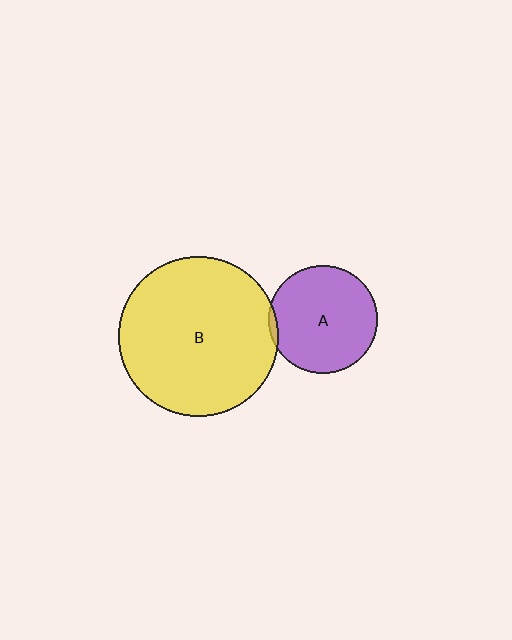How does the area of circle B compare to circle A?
Approximately 2.2 times.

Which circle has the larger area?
Circle B (yellow).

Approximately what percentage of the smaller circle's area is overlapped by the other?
Approximately 5%.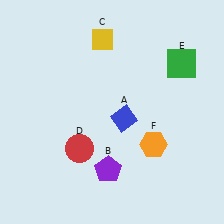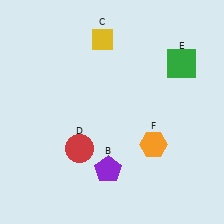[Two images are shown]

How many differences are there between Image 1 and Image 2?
There is 1 difference between the two images.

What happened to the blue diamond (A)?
The blue diamond (A) was removed in Image 2. It was in the bottom-right area of Image 1.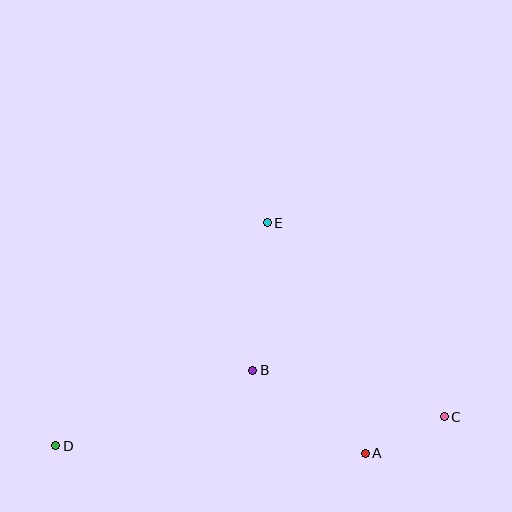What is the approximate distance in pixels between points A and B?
The distance between A and B is approximately 140 pixels.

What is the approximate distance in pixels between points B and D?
The distance between B and D is approximately 211 pixels.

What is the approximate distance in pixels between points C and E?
The distance between C and E is approximately 263 pixels.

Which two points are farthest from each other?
Points C and D are farthest from each other.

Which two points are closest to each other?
Points A and C are closest to each other.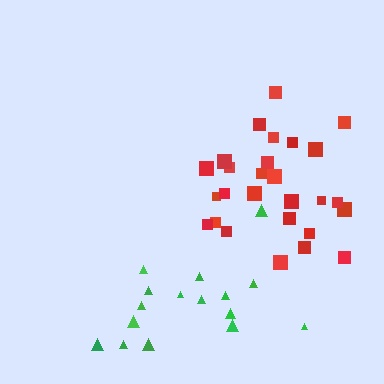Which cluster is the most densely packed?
Red.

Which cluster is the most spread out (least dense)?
Green.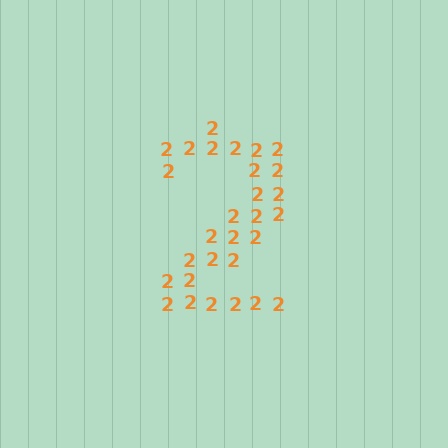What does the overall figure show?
The overall figure shows the digit 2.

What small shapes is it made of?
It is made of small digit 2's.